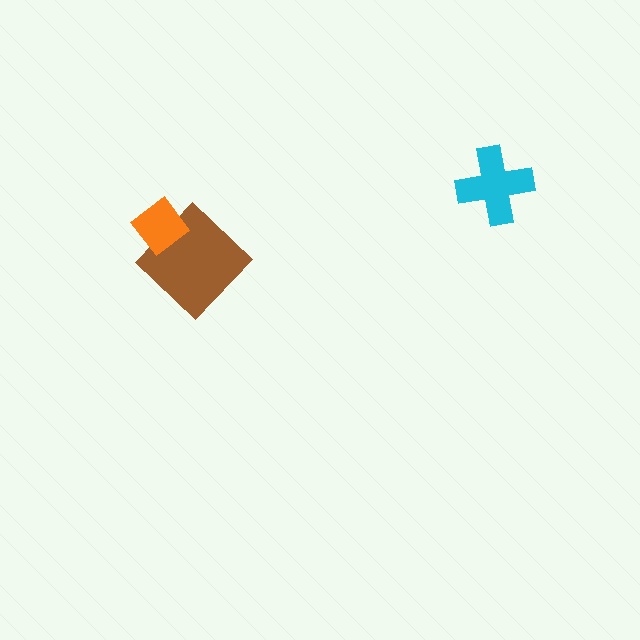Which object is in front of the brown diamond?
The orange diamond is in front of the brown diamond.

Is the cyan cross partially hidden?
No, no other shape covers it.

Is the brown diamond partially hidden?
Yes, it is partially covered by another shape.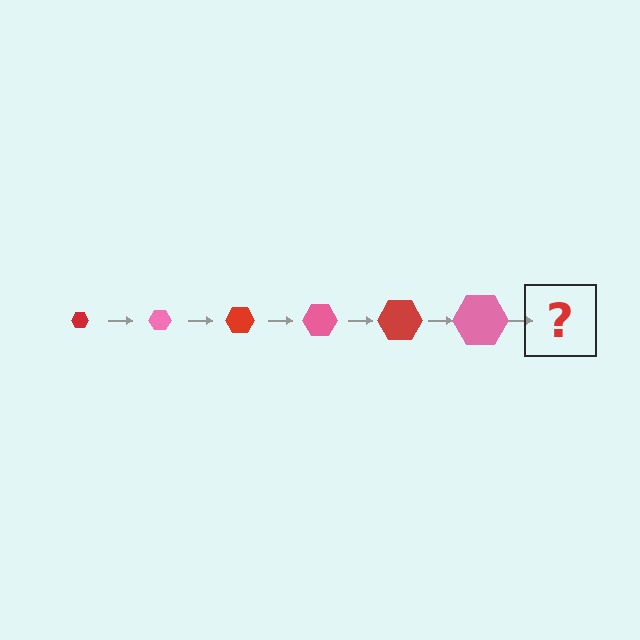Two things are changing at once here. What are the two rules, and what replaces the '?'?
The two rules are that the hexagon grows larger each step and the color cycles through red and pink. The '?' should be a red hexagon, larger than the previous one.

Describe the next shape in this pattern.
It should be a red hexagon, larger than the previous one.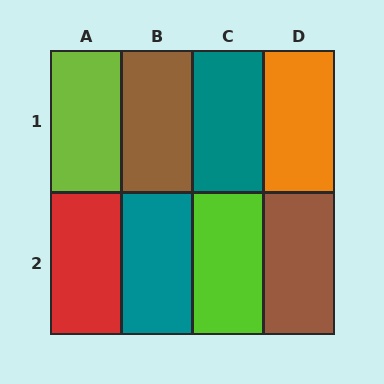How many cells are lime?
2 cells are lime.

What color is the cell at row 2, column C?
Lime.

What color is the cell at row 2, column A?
Red.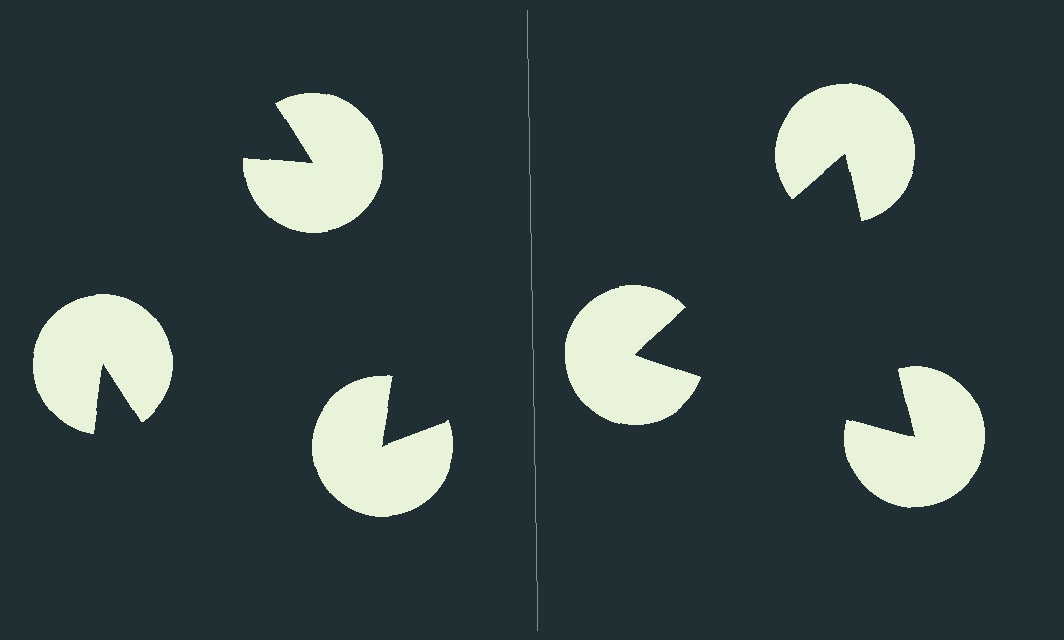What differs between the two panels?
The pac-man discs are positioned identically on both sides; only the wedge orientations differ. On the right they align to a triangle; on the left they are misaligned.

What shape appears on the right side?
An illusory triangle.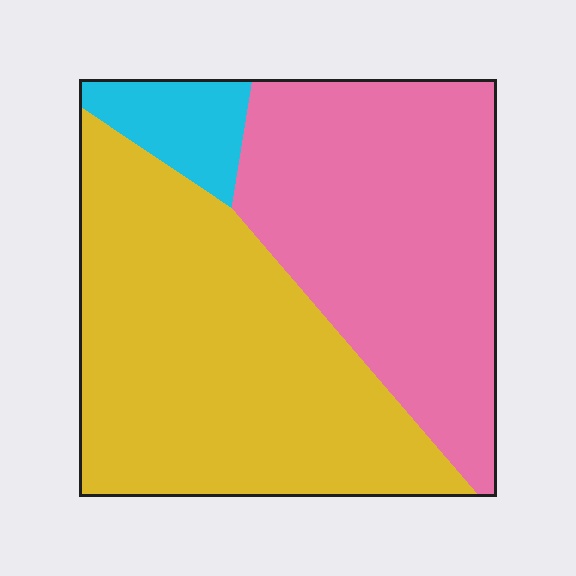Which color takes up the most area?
Yellow, at roughly 50%.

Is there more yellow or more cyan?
Yellow.